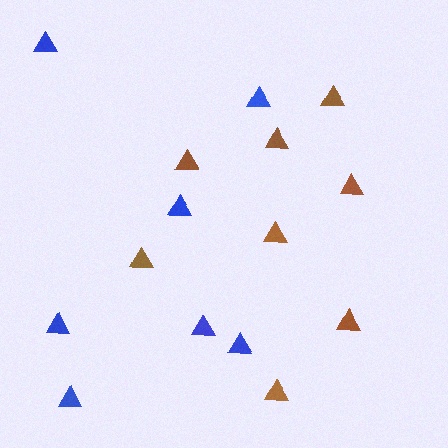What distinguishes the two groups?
There are 2 groups: one group of blue triangles (7) and one group of brown triangles (8).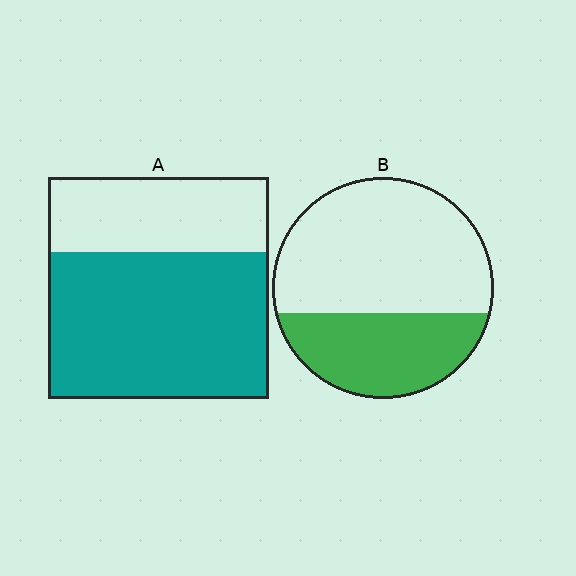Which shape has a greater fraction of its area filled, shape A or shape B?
Shape A.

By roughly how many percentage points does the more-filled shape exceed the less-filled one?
By roughly 30 percentage points (A over B).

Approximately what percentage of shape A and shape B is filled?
A is approximately 65% and B is approximately 35%.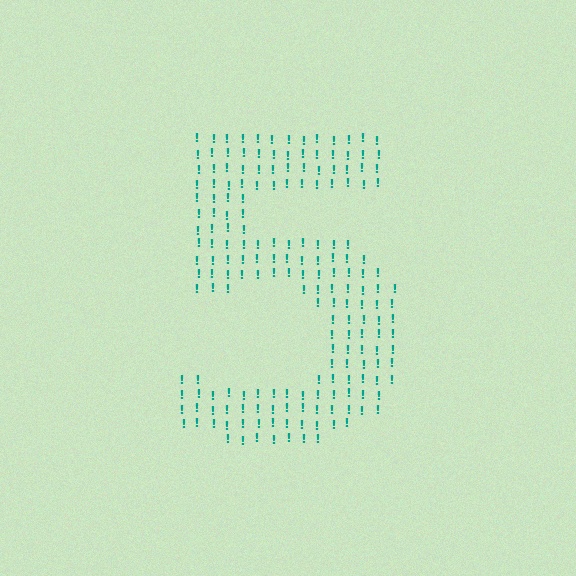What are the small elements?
The small elements are exclamation marks.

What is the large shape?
The large shape is the digit 5.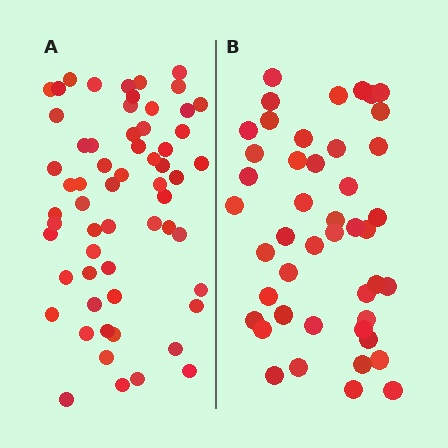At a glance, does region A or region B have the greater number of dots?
Region A (the left region) has more dots.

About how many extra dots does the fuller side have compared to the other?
Region A has approximately 15 more dots than region B.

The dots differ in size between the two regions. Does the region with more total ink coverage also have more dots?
No. Region B has more total ink coverage because its dots are larger, but region A actually contains more individual dots. Total area can be misleading — the number of items is what matters here.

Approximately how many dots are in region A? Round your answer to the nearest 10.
About 60 dots.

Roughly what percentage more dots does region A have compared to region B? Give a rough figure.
About 35% more.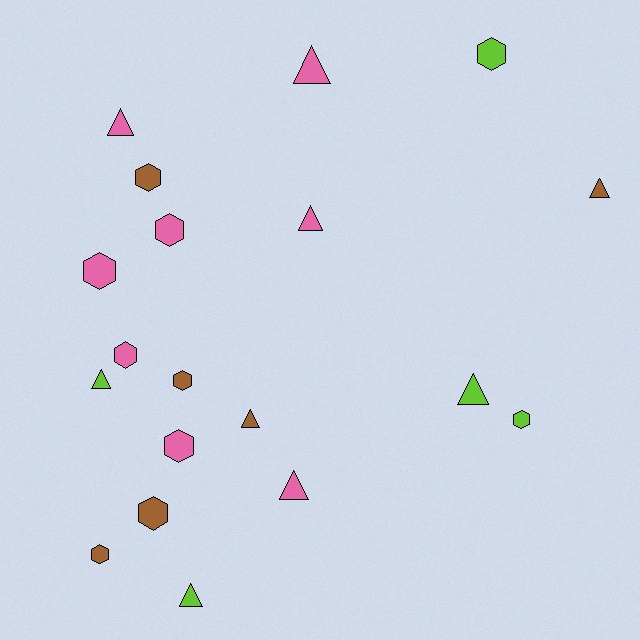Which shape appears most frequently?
Hexagon, with 10 objects.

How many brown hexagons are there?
There are 4 brown hexagons.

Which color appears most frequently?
Pink, with 8 objects.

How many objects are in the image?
There are 19 objects.